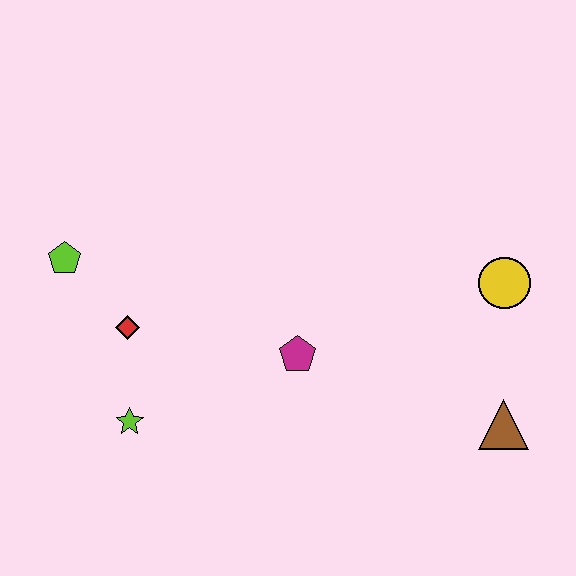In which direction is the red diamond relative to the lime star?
The red diamond is above the lime star.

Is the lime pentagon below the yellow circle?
No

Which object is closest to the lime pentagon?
The red diamond is closest to the lime pentagon.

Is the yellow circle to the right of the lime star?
Yes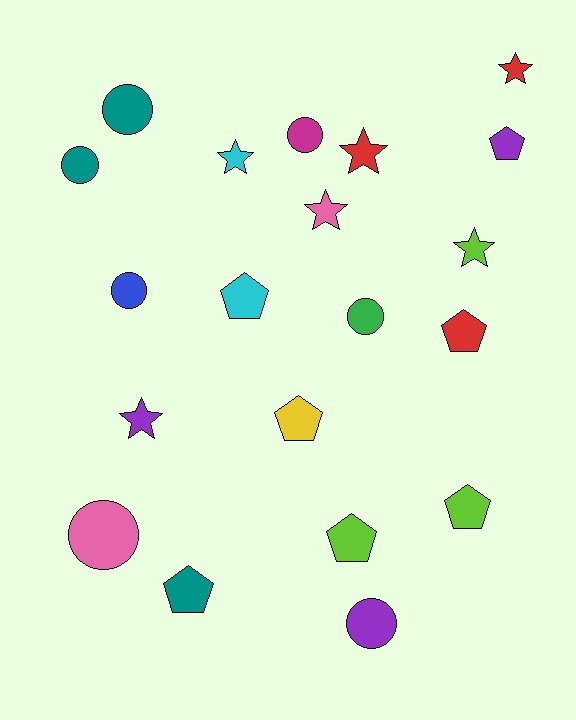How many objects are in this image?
There are 20 objects.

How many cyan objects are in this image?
There are 2 cyan objects.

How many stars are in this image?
There are 6 stars.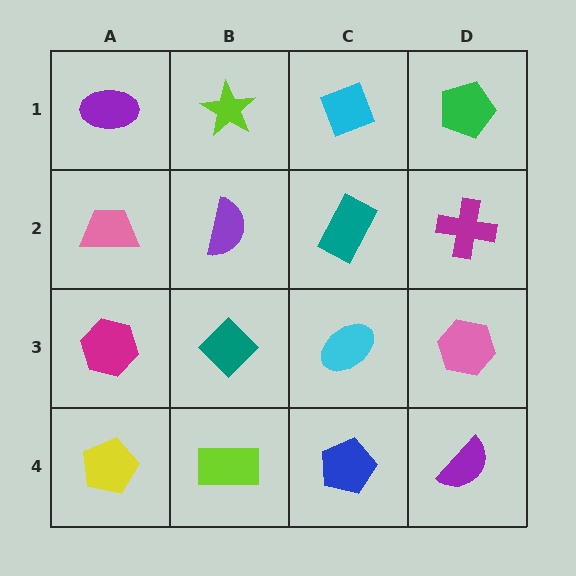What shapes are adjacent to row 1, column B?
A purple semicircle (row 2, column B), a purple ellipse (row 1, column A), a cyan diamond (row 1, column C).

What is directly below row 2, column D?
A pink hexagon.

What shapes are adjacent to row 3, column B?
A purple semicircle (row 2, column B), a lime rectangle (row 4, column B), a magenta hexagon (row 3, column A), a cyan ellipse (row 3, column C).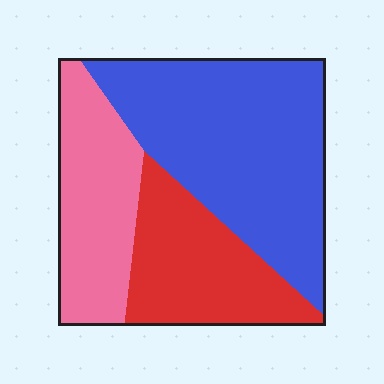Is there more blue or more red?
Blue.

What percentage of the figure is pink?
Pink covers around 25% of the figure.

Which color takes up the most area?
Blue, at roughly 50%.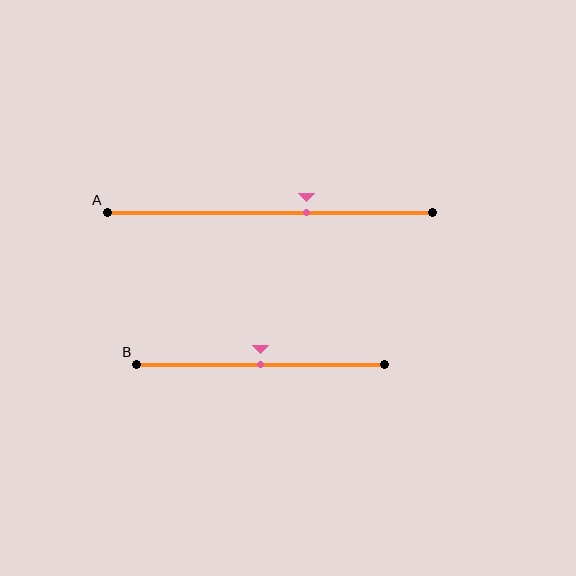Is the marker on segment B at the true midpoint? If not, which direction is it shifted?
Yes, the marker on segment B is at the true midpoint.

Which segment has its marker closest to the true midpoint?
Segment B has its marker closest to the true midpoint.